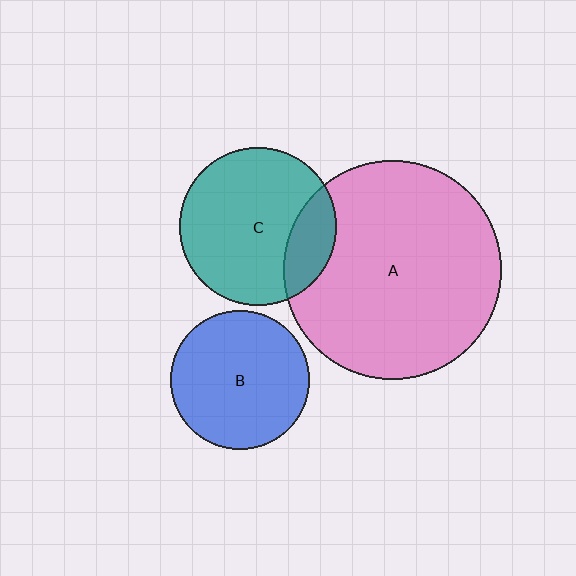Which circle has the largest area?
Circle A (pink).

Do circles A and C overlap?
Yes.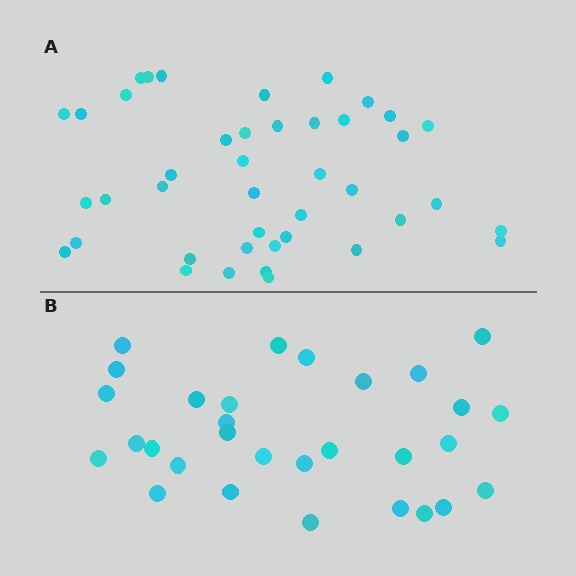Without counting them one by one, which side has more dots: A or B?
Region A (the top region) has more dots.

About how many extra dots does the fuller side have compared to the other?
Region A has roughly 12 or so more dots than region B.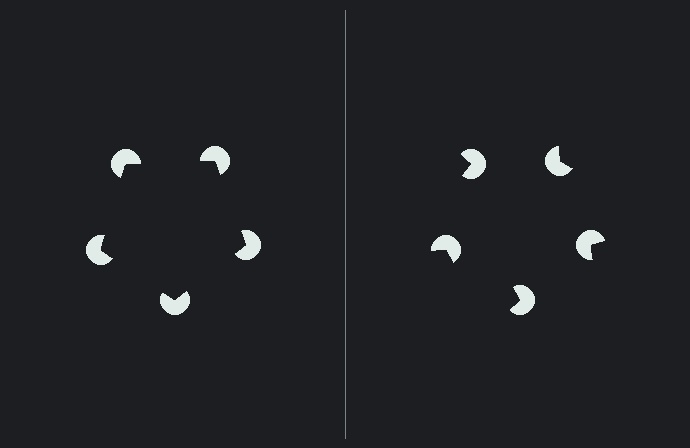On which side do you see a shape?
An illusory pentagon appears on the left side. On the right side the wedge cuts are rotated, so no coherent shape forms.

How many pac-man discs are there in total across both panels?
10 — 5 on each side.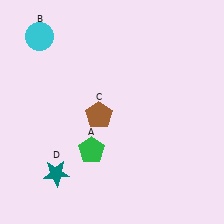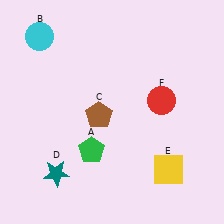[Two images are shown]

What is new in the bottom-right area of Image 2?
A yellow square (E) was added in the bottom-right area of Image 2.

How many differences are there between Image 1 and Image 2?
There are 2 differences between the two images.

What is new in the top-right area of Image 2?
A red circle (F) was added in the top-right area of Image 2.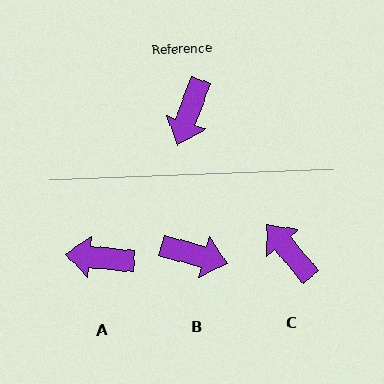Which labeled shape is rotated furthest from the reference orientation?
C, about 120 degrees away.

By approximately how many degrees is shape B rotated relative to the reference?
Approximately 95 degrees counter-clockwise.